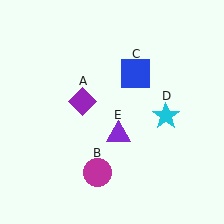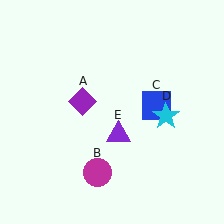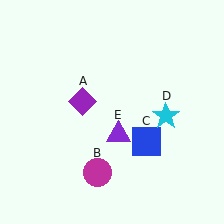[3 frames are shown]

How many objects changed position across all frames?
1 object changed position: blue square (object C).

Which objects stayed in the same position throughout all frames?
Purple diamond (object A) and magenta circle (object B) and cyan star (object D) and purple triangle (object E) remained stationary.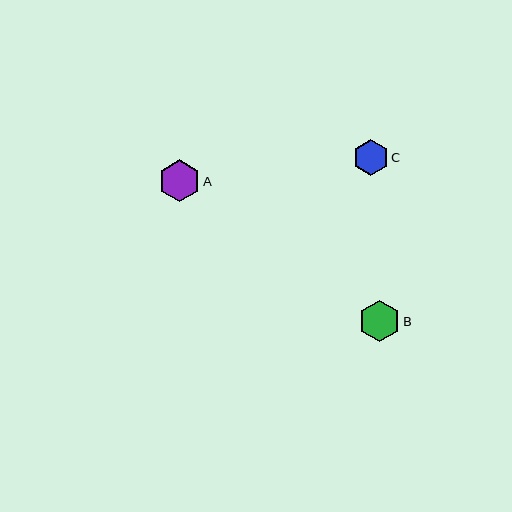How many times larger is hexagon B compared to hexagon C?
Hexagon B is approximately 1.2 times the size of hexagon C.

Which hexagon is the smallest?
Hexagon C is the smallest with a size of approximately 35 pixels.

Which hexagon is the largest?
Hexagon A is the largest with a size of approximately 42 pixels.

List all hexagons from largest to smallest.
From largest to smallest: A, B, C.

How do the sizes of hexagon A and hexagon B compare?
Hexagon A and hexagon B are approximately the same size.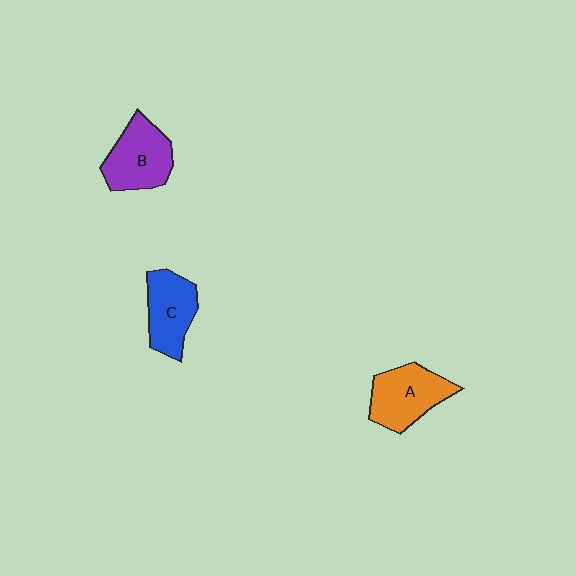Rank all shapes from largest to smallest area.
From largest to smallest: A (orange), B (purple), C (blue).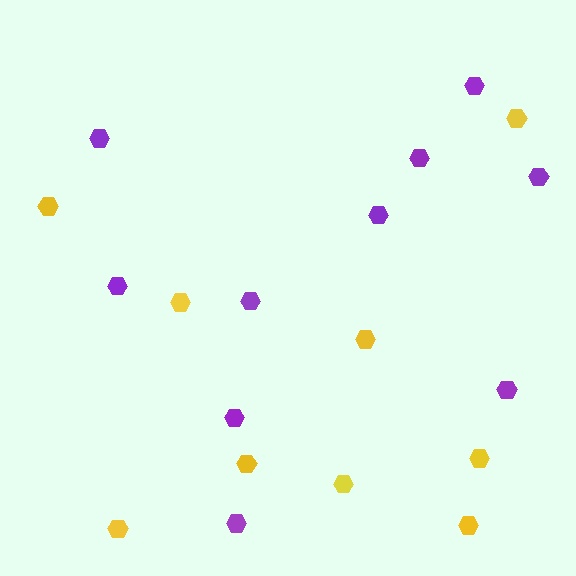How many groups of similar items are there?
There are 2 groups: one group of yellow hexagons (9) and one group of purple hexagons (10).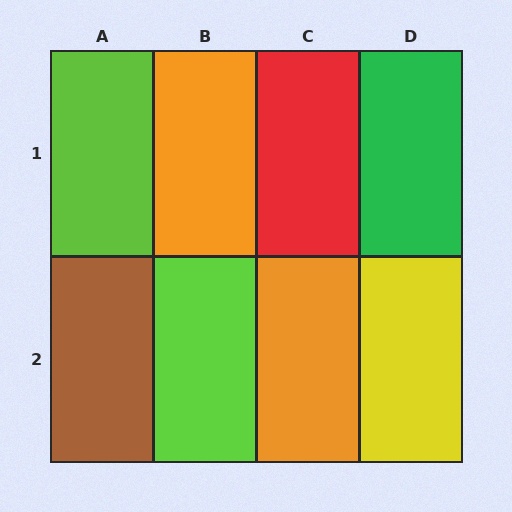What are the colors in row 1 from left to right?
Lime, orange, red, green.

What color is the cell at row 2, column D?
Yellow.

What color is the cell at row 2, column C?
Orange.